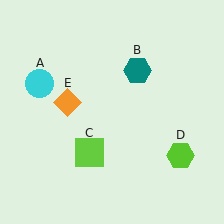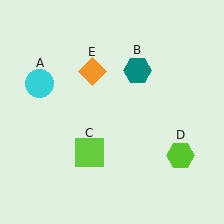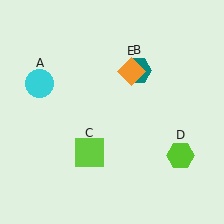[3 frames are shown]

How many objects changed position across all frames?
1 object changed position: orange diamond (object E).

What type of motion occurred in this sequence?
The orange diamond (object E) rotated clockwise around the center of the scene.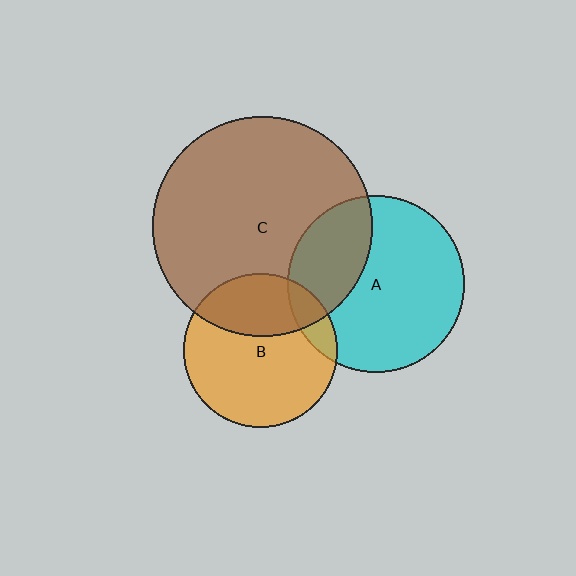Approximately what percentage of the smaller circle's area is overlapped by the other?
Approximately 30%.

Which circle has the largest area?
Circle C (brown).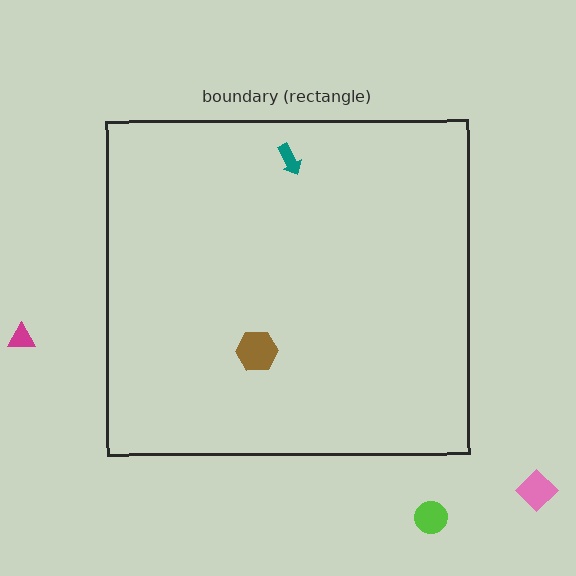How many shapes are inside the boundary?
2 inside, 3 outside.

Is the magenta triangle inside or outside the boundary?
Outside.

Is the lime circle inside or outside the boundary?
Outside.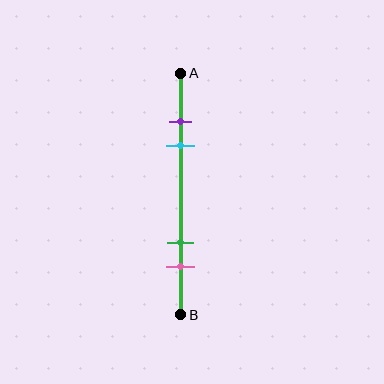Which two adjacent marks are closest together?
The purple and cyan marks are the closest adjacent pair.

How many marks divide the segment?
There are 4 marks dividing the segment.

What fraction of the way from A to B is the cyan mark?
The cyan mark is approximately 30% (0.3) of the way from A to B.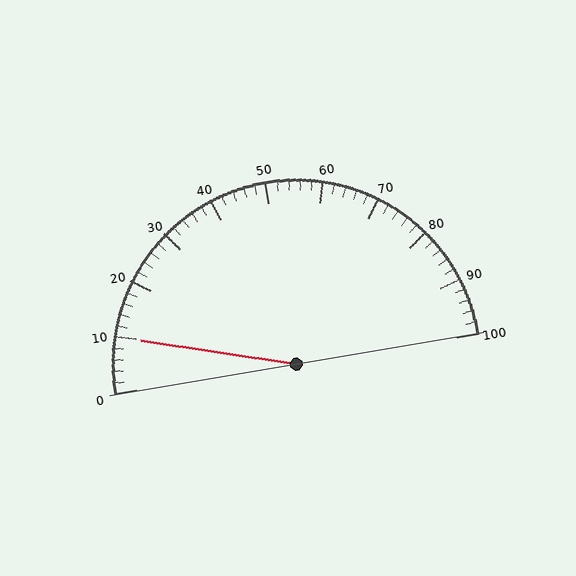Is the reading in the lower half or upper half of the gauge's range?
The reading is in the lower half of the range (0 to 100).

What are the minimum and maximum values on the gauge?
The gauge ranges from 0 to 100.